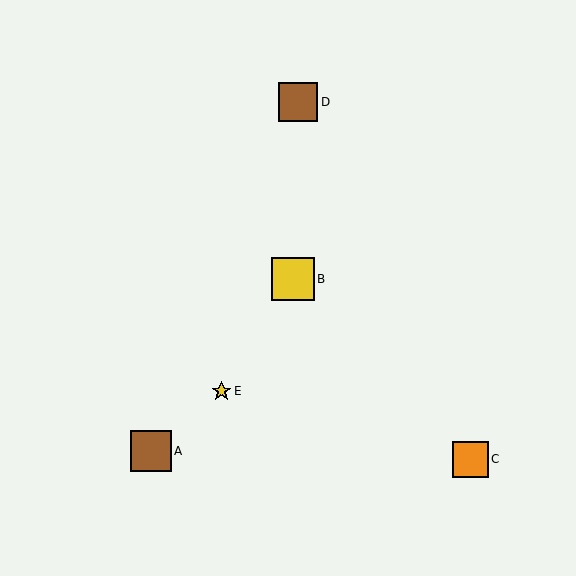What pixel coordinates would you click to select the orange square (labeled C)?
Click at (470, 459) to select the orange square C.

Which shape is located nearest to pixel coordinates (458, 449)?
The orange square (labeled C) at (470, 459) is nearest to that location.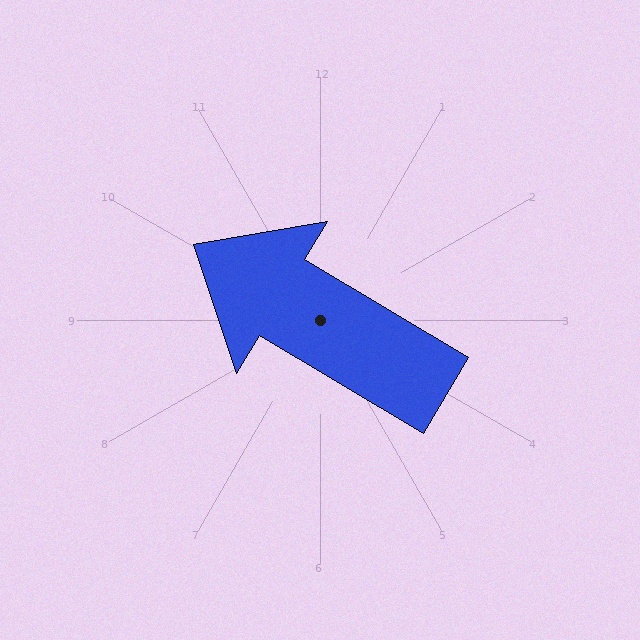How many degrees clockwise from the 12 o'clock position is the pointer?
Approximately 301 degrees.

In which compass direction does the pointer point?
Northwest.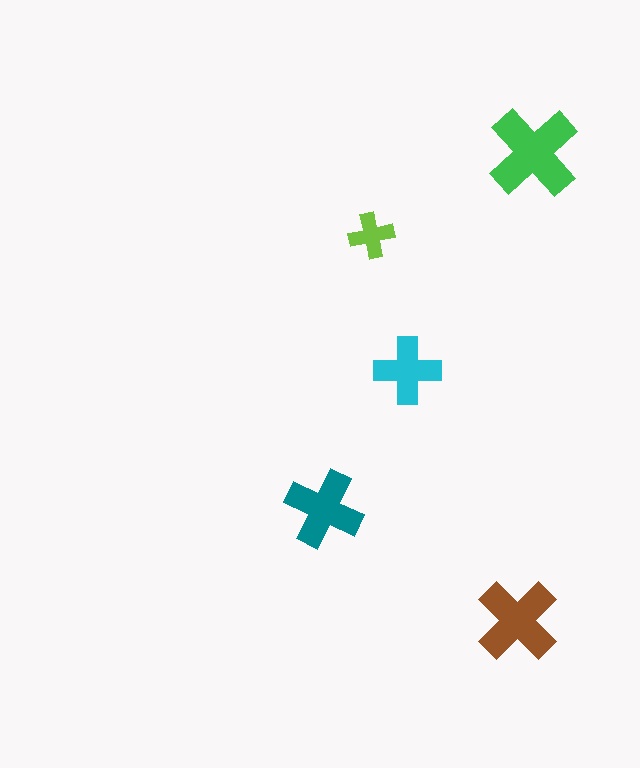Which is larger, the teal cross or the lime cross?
The teal one.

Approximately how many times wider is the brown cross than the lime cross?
About 2 times wider.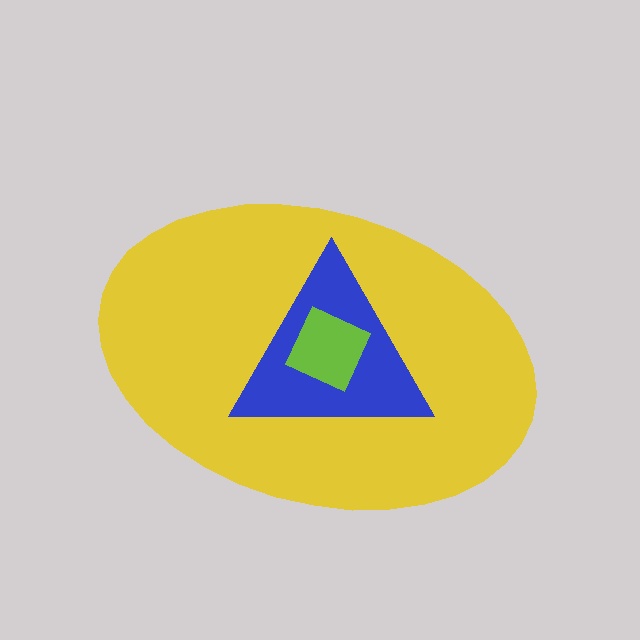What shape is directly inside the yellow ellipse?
The blue triangle.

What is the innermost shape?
The lime diamond.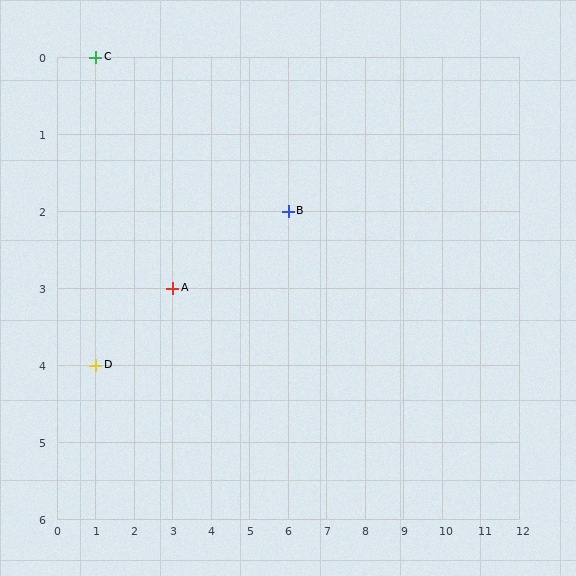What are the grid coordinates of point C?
Point C is at grid coordinates (1, 0).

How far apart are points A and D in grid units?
Points A and D are 2 columns and 1 row apart (about 2.2 grid units diagonally).